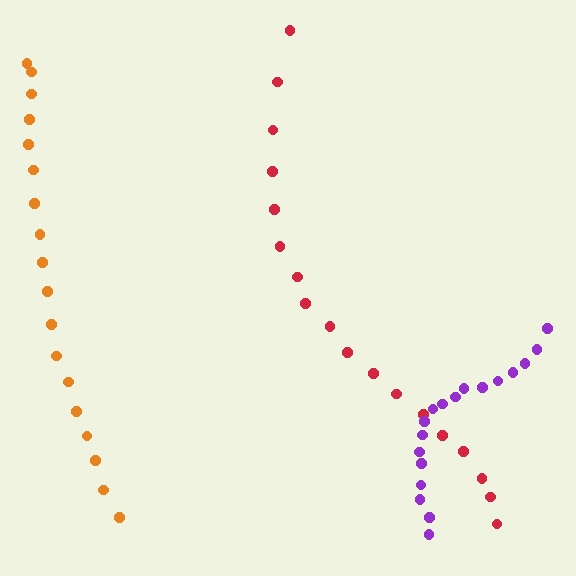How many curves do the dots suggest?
There are 3 distinct paths.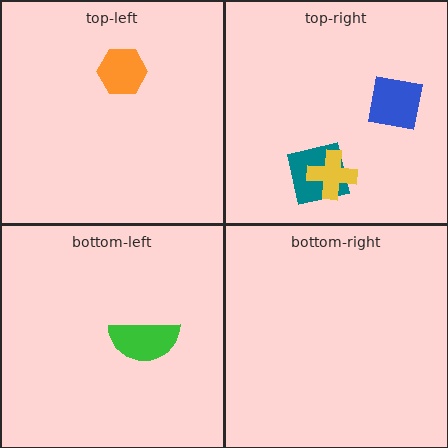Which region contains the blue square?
The top-right region.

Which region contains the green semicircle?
The bottom-left region.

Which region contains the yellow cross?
The top-right region.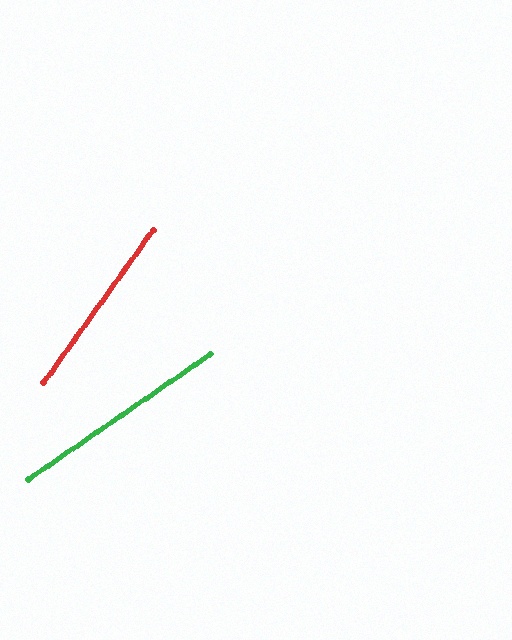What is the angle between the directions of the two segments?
Approximately 20 degrees.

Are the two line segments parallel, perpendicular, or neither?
Neither parallel nor perpendicular — they differ by about 20°.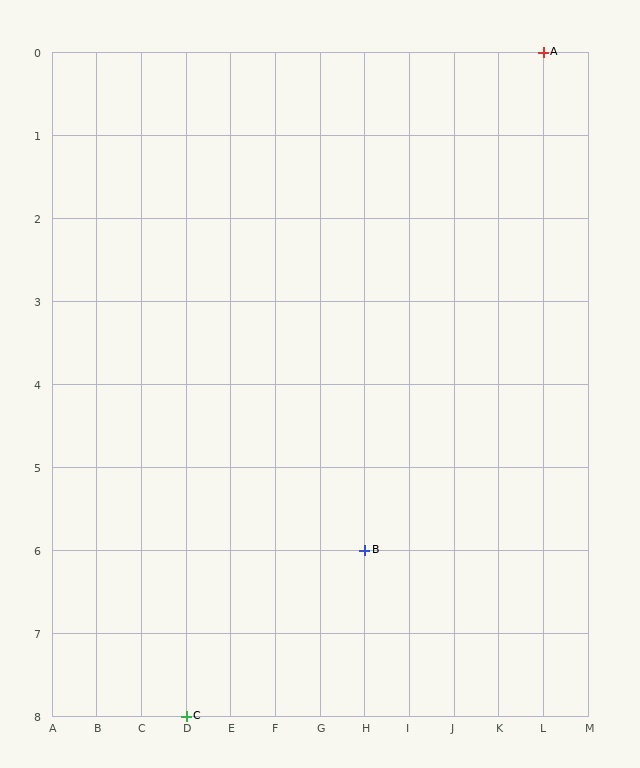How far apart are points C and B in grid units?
Points C and B are 4 columns and 2 rows apart (about 4.5 grid units diagonally).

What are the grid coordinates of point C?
Point C is at grid coordinates (D, 8).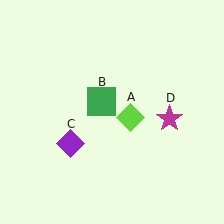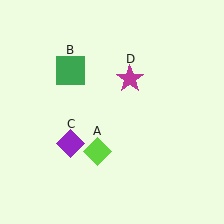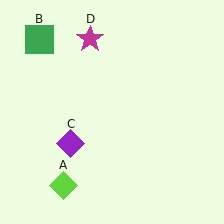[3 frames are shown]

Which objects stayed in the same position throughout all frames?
Purple diamond (object C) remained stationary.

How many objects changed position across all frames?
3 objects changed position: lime diamond (object A), green square (object B), magenta star (object D).